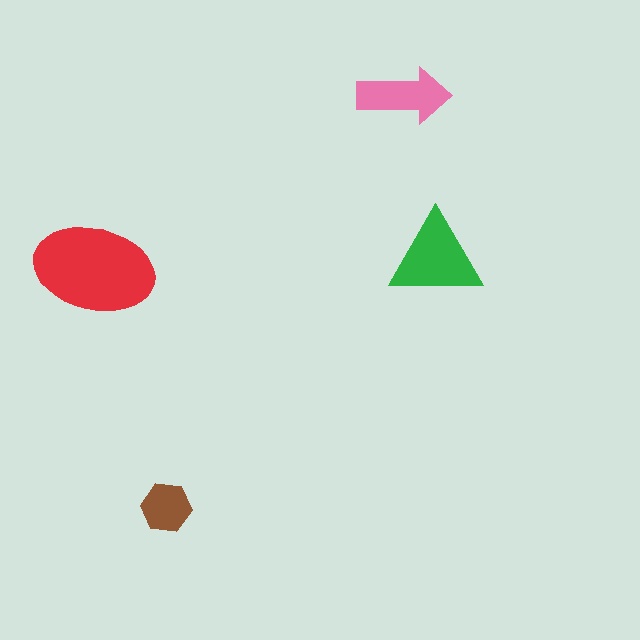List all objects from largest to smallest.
The red ellipse, the green triangle, the pink arrow, the brown hexagon.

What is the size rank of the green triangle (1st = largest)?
2nd.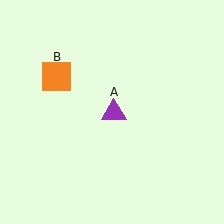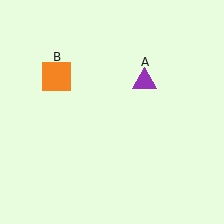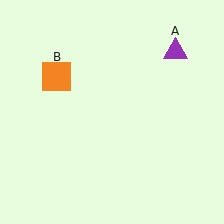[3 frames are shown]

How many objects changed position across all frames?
1 object changed position: purple triangle (object A).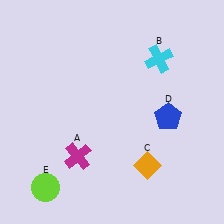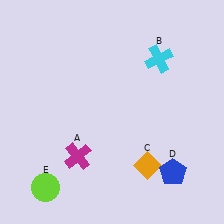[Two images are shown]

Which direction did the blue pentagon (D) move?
The blue pentagon (D) moved down.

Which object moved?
The blue pentagon (D) moved down.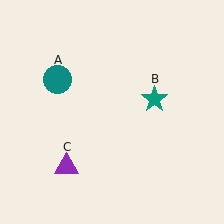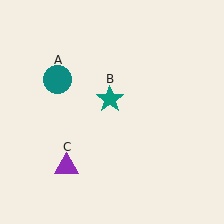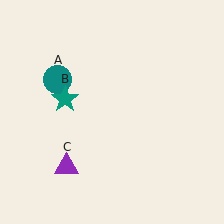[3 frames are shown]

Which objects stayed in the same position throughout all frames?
Teal circle (object A) and purple triangle (object C) remained stationary.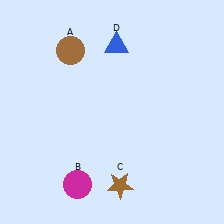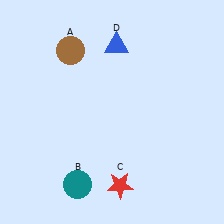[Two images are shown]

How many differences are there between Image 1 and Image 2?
There are 2 differences between the two images.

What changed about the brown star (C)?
In Image 1, C is brown. In Image 2, it changed to red.